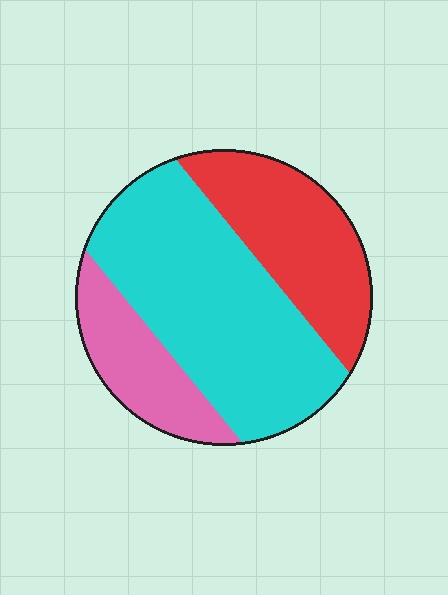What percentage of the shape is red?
Red covers roughly 30% of the shape.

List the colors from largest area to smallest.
From largest to smallest: cyan, red, pink.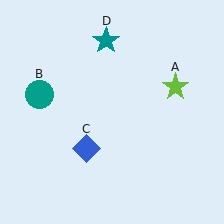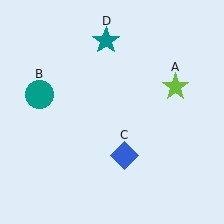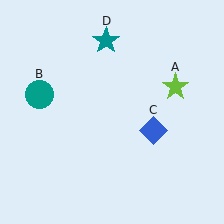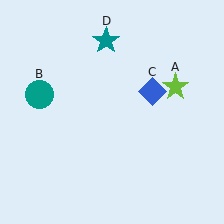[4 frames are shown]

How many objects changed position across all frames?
1 object changed position: blue diamond (object C).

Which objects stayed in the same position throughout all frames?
Lime star (object A) and teal circle (object B) and teal star (object D) remained stationary.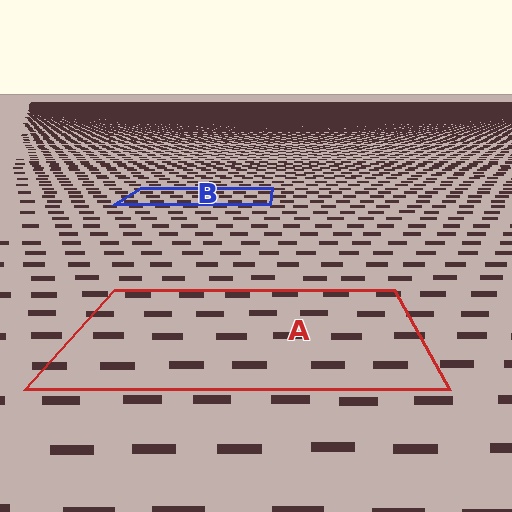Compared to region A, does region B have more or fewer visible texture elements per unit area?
Region B has more texture elements per unit area — they are packed more densely because it is farther away.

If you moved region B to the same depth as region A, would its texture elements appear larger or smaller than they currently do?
They would appear larger. At a closer depth, the same texture elements are projected at a bigger on-screen size.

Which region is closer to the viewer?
Region A is closer. The texture elements there are larger and more spread out.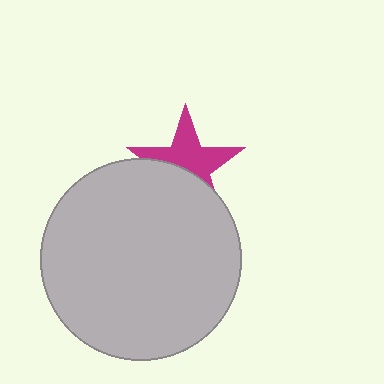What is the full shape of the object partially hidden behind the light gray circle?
The partially hidden object is a magenta star.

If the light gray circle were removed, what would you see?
You would see the complete magenta star.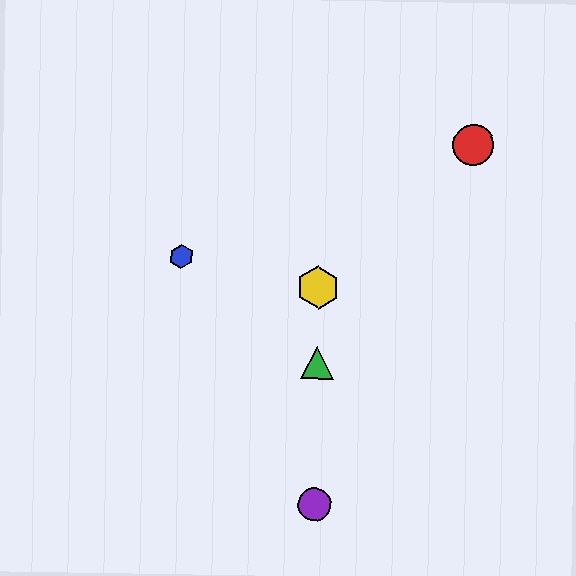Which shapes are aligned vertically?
The green triangle, the yellow hexagon, the purple circle are aligned vertically.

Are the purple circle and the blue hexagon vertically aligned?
No, the purple circle is at x≈315 and the blue hexagon is at x≈181.